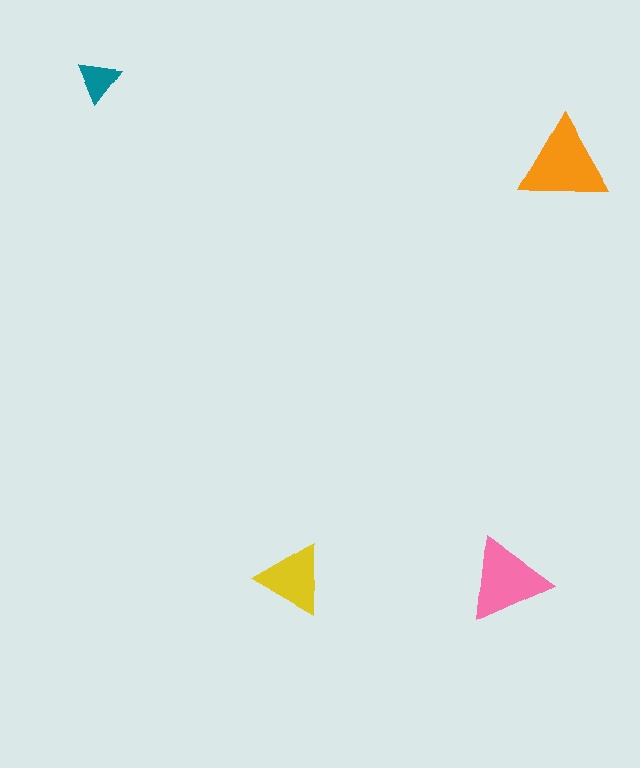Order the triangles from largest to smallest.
the orange one, the pink one, the yellow one, the teal one.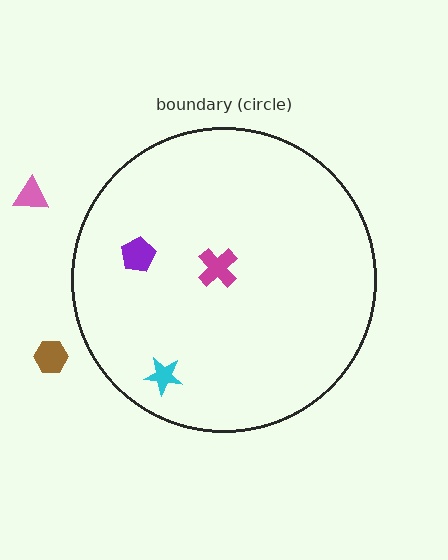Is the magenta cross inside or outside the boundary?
Inside.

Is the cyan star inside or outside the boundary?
Inside.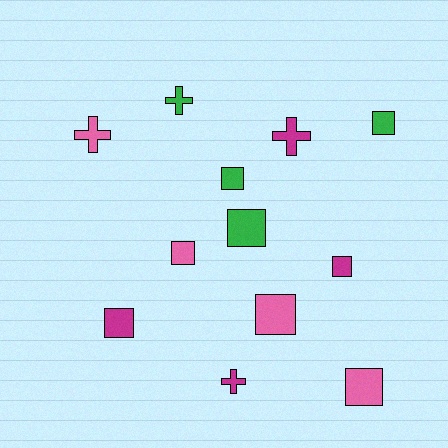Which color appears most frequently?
Green, with 4 objects.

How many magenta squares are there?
There are 2 magenta squares.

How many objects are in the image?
There are 12 objects.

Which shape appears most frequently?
Square, with 8 objects.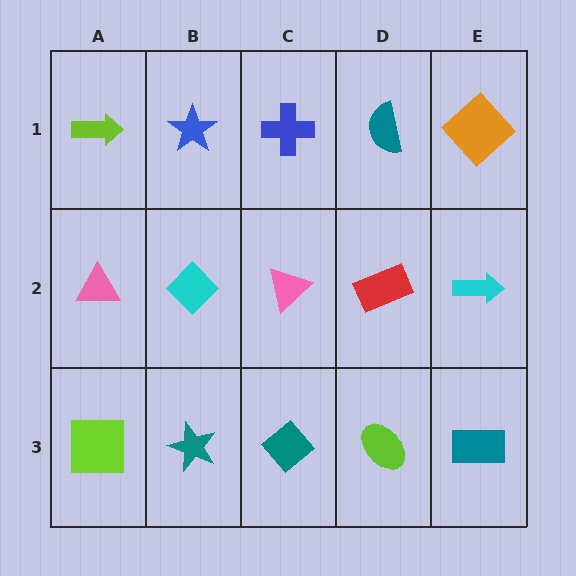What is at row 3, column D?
A lime ellipse.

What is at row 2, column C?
A pink triangle.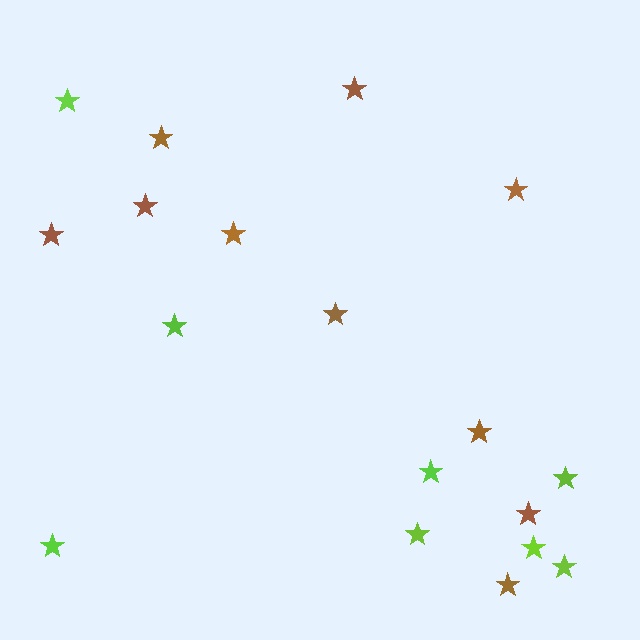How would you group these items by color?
There are 2 groups: one group of lime stars (8) and one group of brown stars (10).